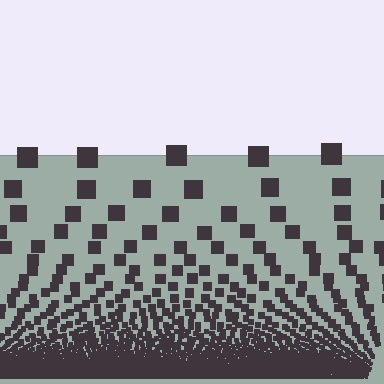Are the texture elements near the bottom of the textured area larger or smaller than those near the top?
Smaller. The gradient is inverted — elements near the bottom are smaller and denser.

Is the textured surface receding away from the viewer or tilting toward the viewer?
The surface appears to tilt toward the viewer. Texture elements get larger and sparser toward the top.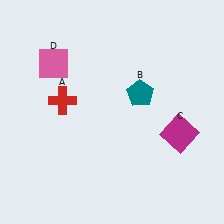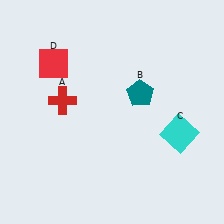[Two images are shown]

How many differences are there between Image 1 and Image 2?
There are 2 differences between the two images.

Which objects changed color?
C changed from magenta to cyan. D changed from pink to red.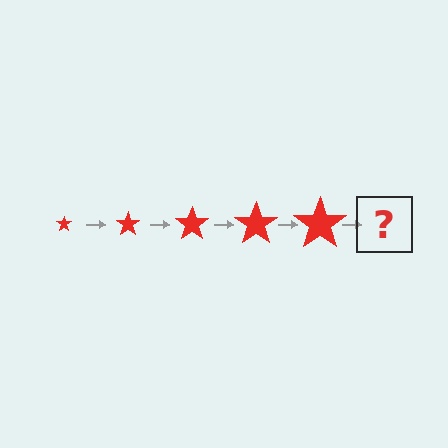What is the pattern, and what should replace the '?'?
The pattern is that the star gets progressively larger each step. The '?' should be a red star, larger than the previous one.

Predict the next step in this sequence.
The next step is a red star, larger than the previous one.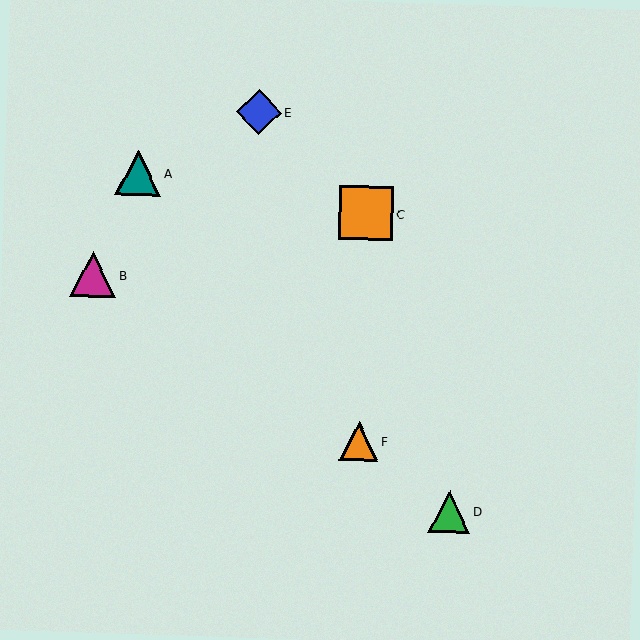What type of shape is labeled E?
Shape E is a blue diamond.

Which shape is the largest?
The orange square (labeled C) is the largest.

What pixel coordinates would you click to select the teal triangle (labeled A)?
Click at (138, 173) to select the teal triangle A.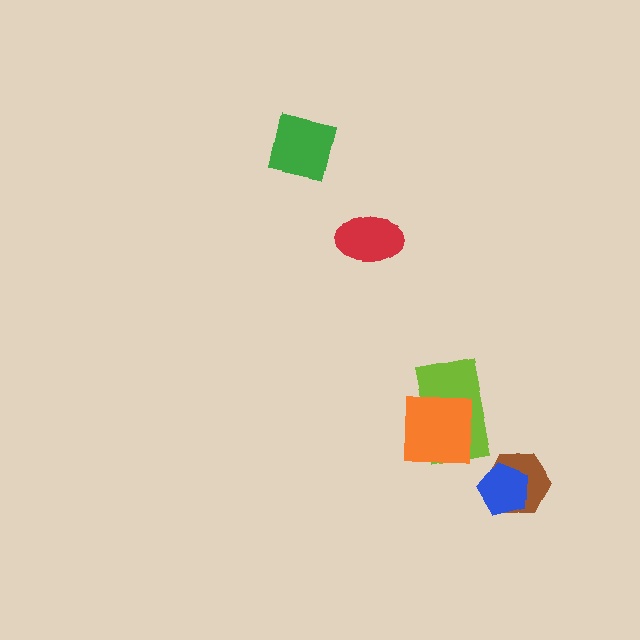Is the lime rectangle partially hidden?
Yes, it is partially covered by another shape.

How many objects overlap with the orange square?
1 object overlaps with the orange square.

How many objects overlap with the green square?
0 objects overlap with the green square.